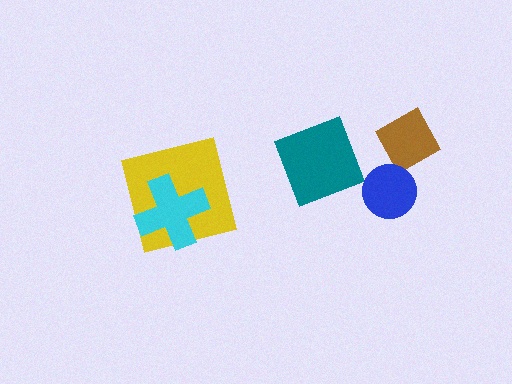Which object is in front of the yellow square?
The cyan cross is in front of the yellow square.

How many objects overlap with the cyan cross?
1 object overlaps with the cyan cross.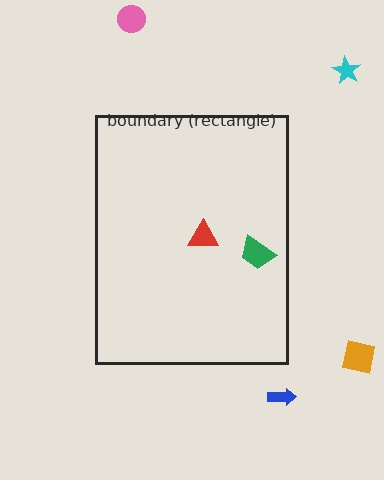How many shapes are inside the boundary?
2 inside, 4 outside.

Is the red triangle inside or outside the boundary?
Inside.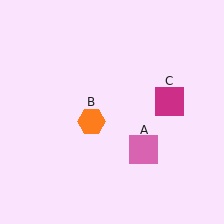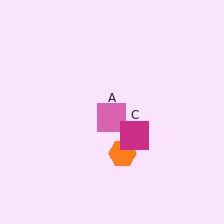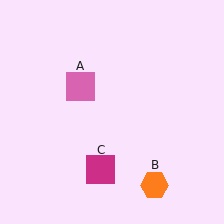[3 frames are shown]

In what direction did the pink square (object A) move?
The pink square (object A) moved up and to the left.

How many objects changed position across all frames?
3 objects changed position: pink square (object A), orange hexagon (object B), magenta square (object C).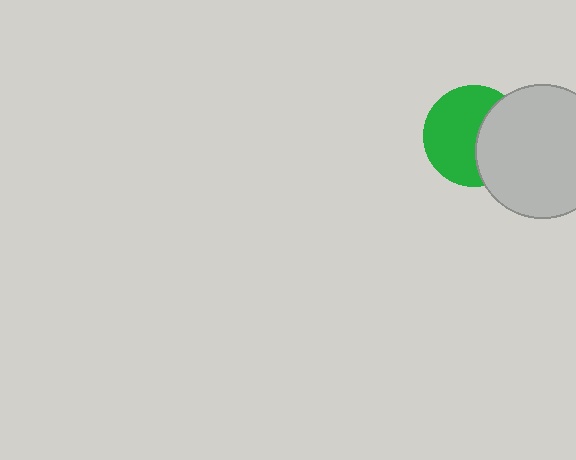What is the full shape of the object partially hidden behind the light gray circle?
The partially hidden object is a green circle.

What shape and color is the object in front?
The object in front is a light gray circle.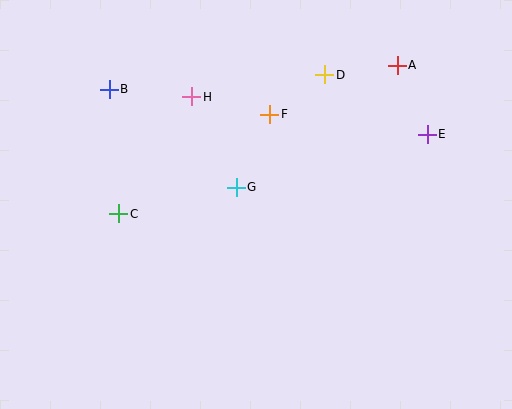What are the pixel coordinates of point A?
Point A is at (397, 65).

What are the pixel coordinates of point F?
Point F is at (270, 114).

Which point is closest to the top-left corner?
Point B is closest to the top-left corner.